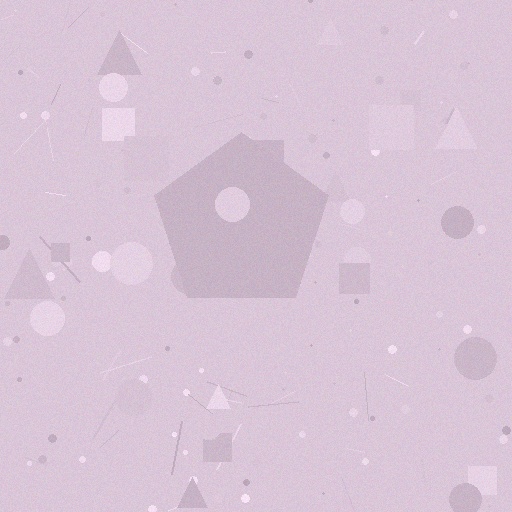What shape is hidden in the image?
A pentagon is hidden in the image.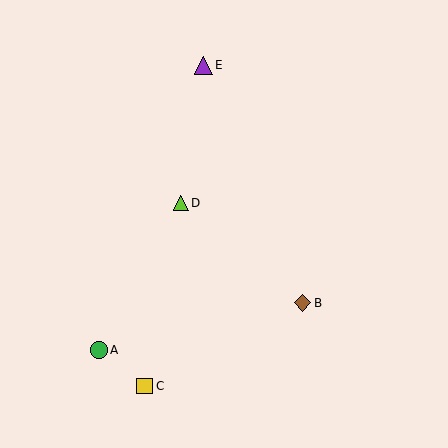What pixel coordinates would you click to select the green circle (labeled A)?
Click at (99, 350) to select the green circle A.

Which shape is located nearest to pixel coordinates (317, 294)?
The brown diamond (labeled B) at (302, 303) is nearest to that location.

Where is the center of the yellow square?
The center of the yellow square is at (145, 386).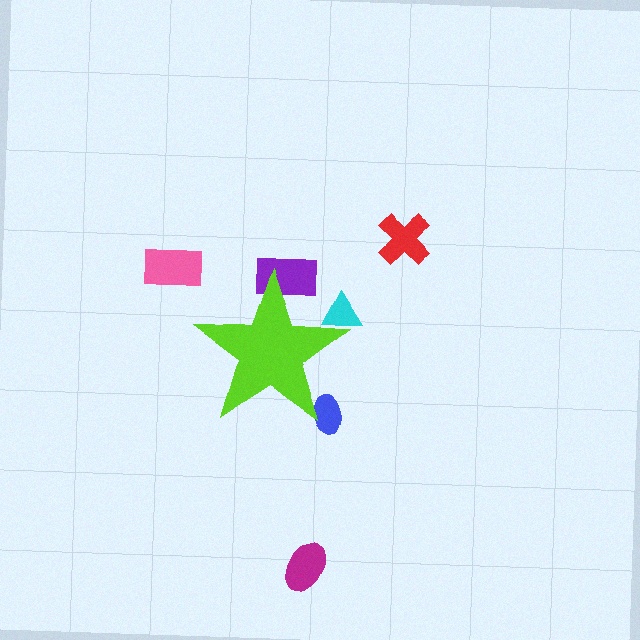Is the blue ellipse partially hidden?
Yes, the blue ellipse is partially hidden behind the lime star.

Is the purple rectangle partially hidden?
Yes, the purple rectangle is partially hidden behind the lime star.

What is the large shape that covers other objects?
A lime star.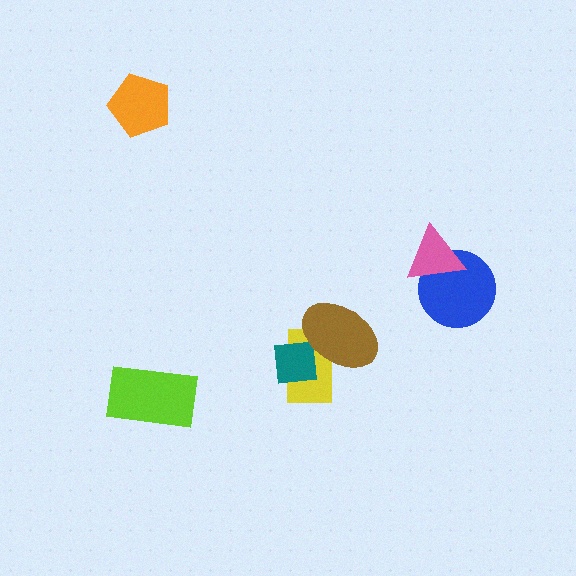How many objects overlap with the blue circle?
1 object overlaps with the blue circle.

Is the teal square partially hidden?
Yes, it is partially covered by another shape.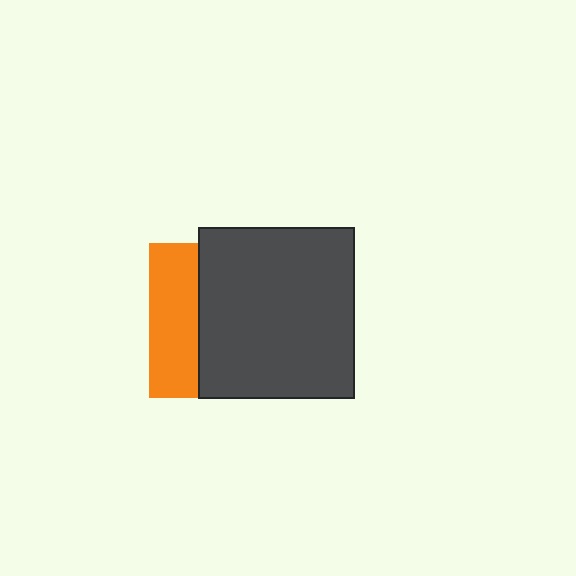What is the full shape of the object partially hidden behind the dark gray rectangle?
The partially hidden object is an orange square.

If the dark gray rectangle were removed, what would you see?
You would see the complete orange square.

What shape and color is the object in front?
The object in front is a dark gray rectangle.